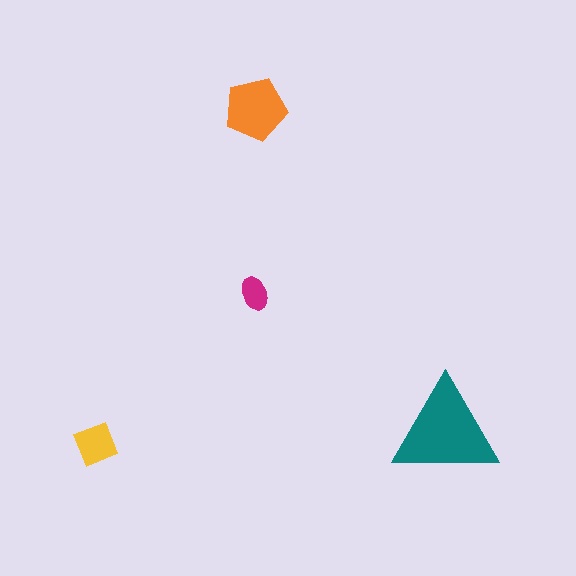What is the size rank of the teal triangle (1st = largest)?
1st.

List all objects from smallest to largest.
The magenta ellipse, the yellow diamond, the orange pentagon, the teal triangle.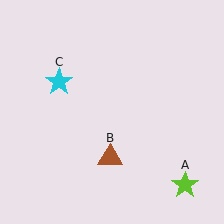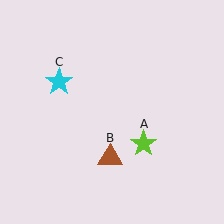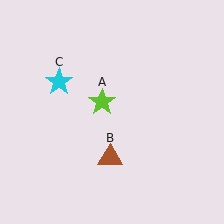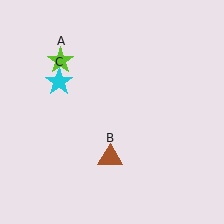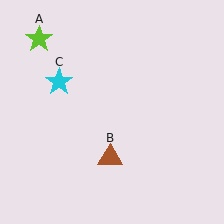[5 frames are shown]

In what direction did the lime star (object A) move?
The lime star (object A) moved up and to the left.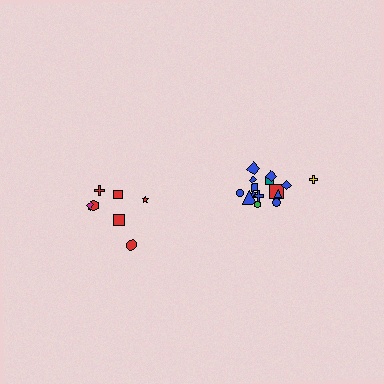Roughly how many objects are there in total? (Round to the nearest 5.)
Roughly 20 objects in total.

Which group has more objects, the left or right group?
The right group.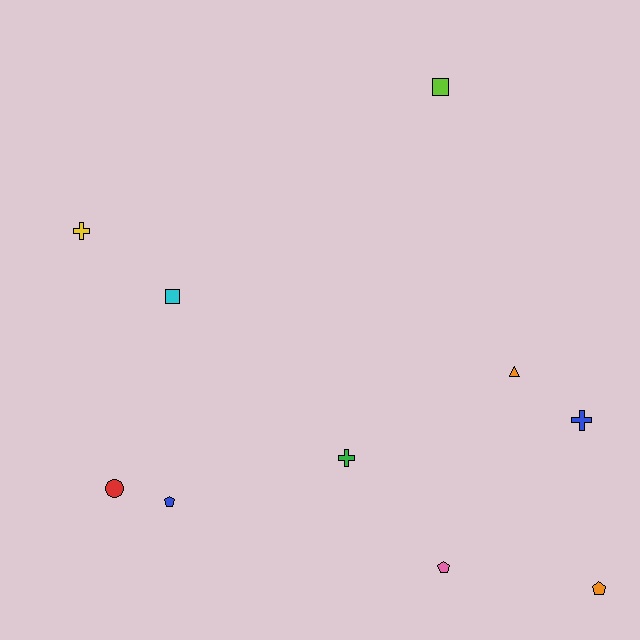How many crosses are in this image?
There are 3 crosses.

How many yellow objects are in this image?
There is 1 yellow object.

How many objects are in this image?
There are 10 objects.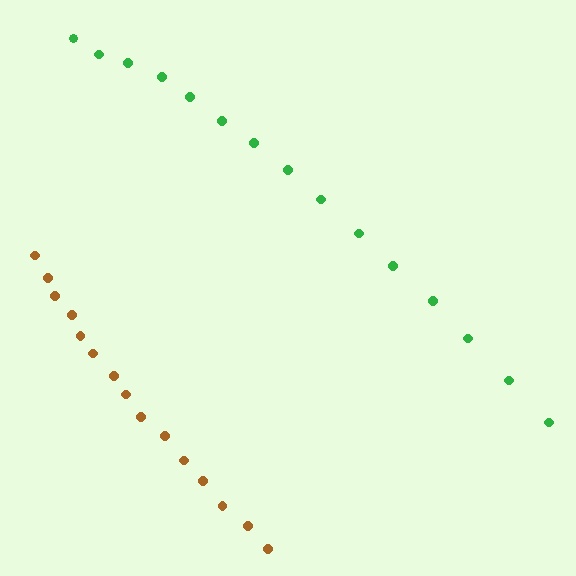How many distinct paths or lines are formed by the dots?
There are 2 distinct paths.